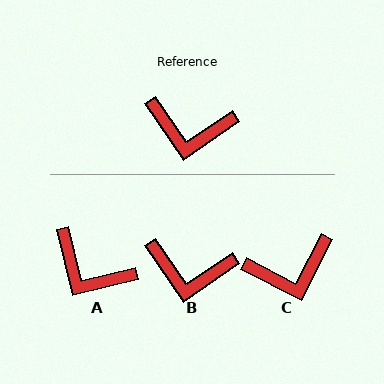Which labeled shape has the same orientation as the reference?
B.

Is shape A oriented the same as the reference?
No, it is off by about 21 degrees.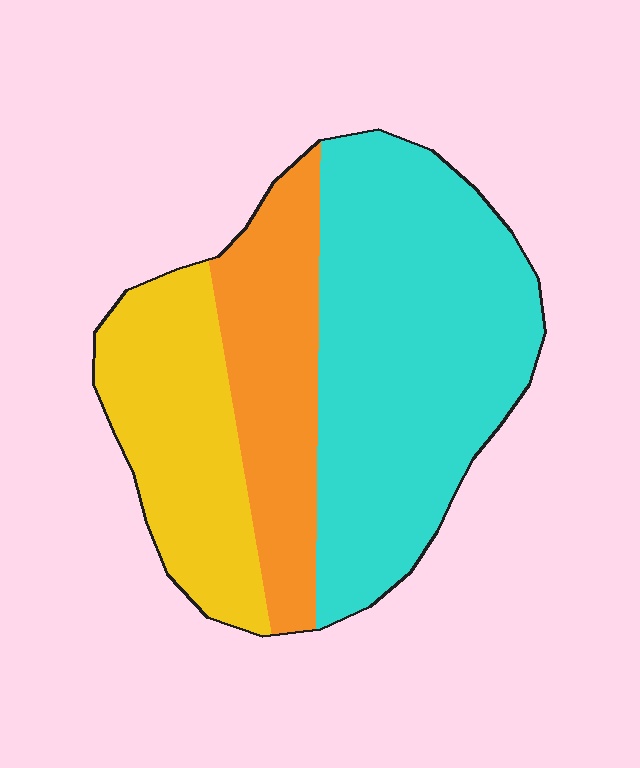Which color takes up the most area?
Cyan, at roughly 50%.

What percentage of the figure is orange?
Orange covers around 25% of the figure.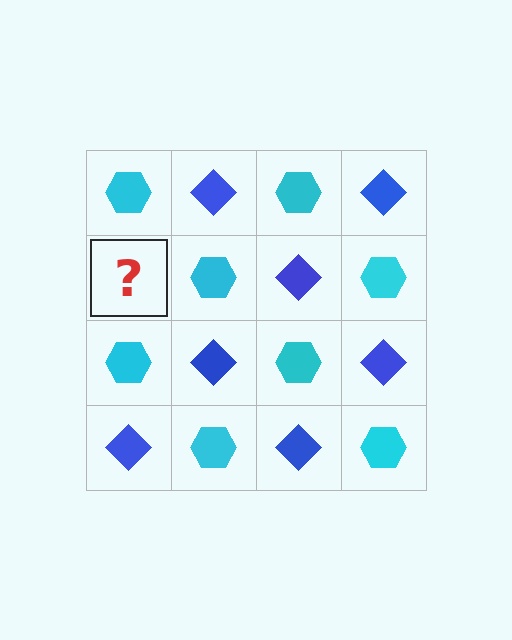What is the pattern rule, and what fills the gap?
The rule is that it alternates cyan hexagon and blue diamond in a checkerboard pattern. The gap should be filled with a blue diamond.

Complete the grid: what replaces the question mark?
The question mark should be replaced with a blue diamond.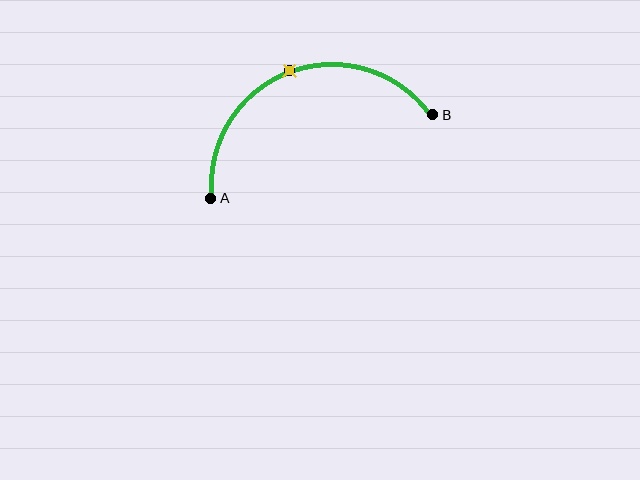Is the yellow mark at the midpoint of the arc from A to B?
Yes. The yellow mark lies on the arc at equal arc-length from both A and B — it is the arc midpoint.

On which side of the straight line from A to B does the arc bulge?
The arc bulges above the straight line connecting A and B.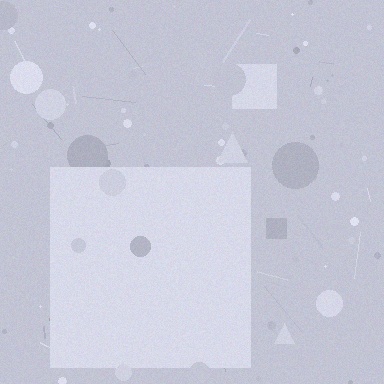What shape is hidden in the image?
A square is hidden in the image.